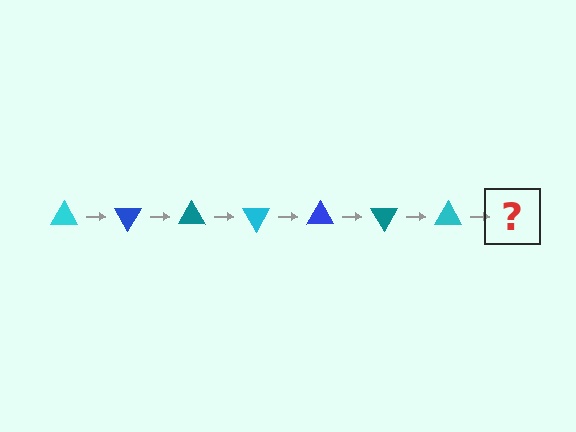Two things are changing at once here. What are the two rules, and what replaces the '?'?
The two rules are that it rotates 60 degrees each step and the color cycles through cyan, blue, and teal. The '?' should be a blue triangle, rotated 420 degrees from the start.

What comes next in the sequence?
The next element should be a blue triangle, rotated 420 degrees from the start.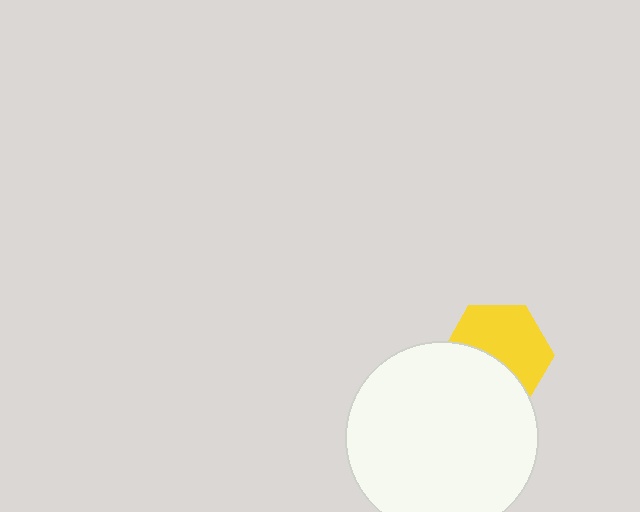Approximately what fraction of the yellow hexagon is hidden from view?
Roughly 42% of the yellow hexagon is hidden behind the white circle.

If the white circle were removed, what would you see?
You would see the complete yellow hexagon.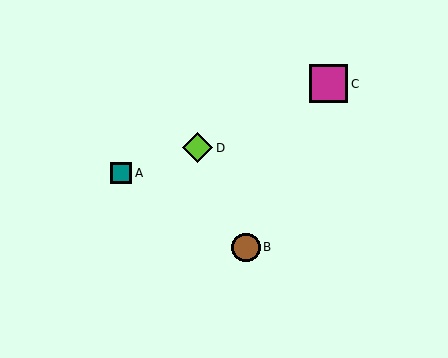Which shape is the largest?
The magenta square (labeled C) is the largest.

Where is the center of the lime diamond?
The center of the lime diamond is at (197, 148).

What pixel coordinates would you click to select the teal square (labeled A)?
Click at (121, 173) to select the teal square A.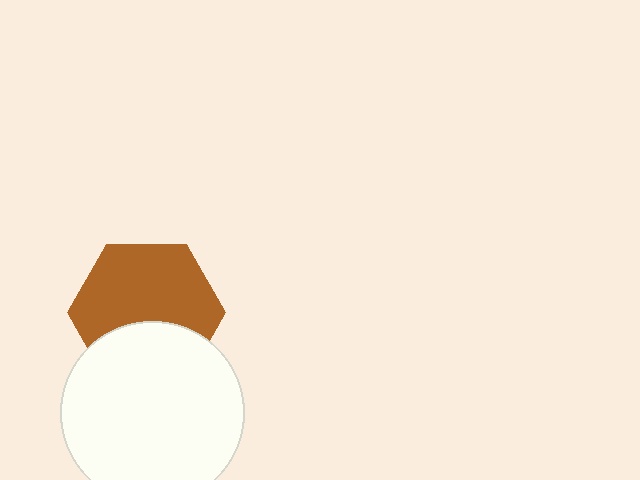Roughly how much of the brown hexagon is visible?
Most of it is visible (roughly 65%).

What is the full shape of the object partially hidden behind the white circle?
The partially hidden object is a brown hexagon.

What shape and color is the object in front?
The object in front is a white circle.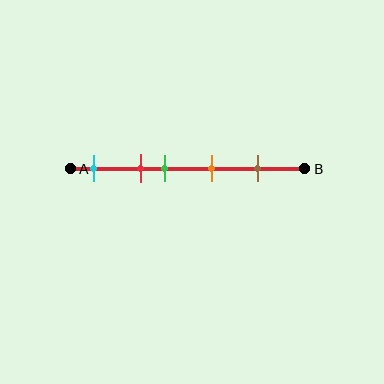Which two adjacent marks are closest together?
The red and green marks are the closest adjacent pair.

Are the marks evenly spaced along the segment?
No, the marks are not evenly spaced.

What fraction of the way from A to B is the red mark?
The red mark is approximately 30% (0.3) of the way from A to B.